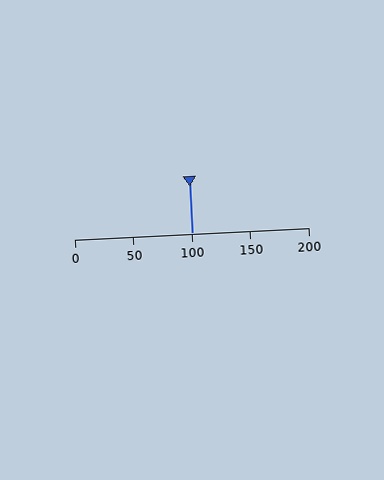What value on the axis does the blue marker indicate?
The marker indicates approximately 100.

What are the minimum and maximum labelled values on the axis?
The axis runs from 0 to 200.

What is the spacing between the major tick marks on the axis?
The major ticks are spaced 50 apart.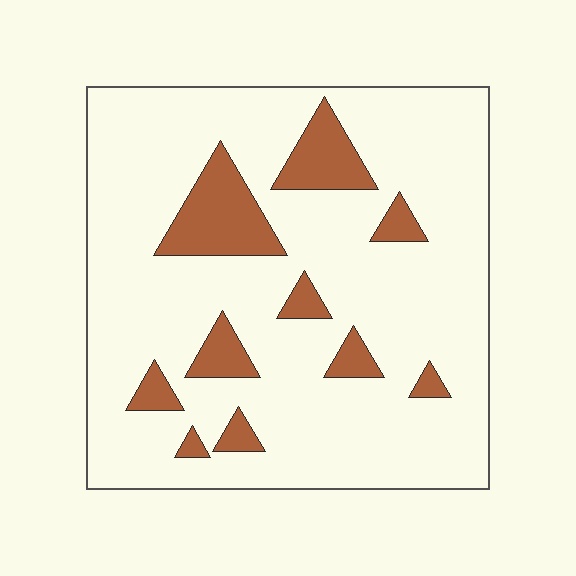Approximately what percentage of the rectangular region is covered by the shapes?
Approximately 15%.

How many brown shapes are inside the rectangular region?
10.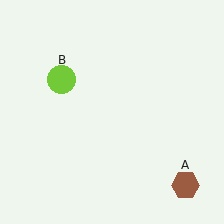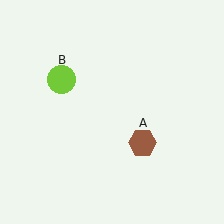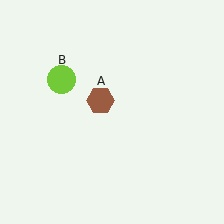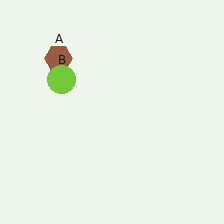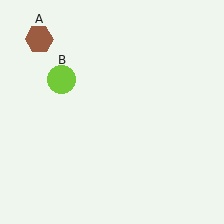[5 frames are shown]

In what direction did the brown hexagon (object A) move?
The brown hexagon (object A) moved up and to the left.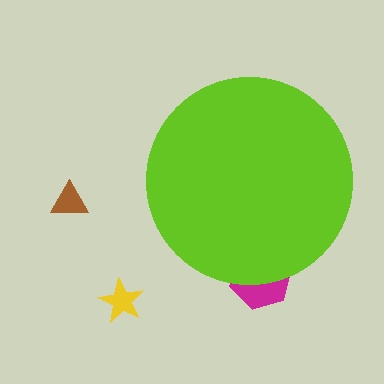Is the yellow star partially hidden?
No, the yellow star is fully visible.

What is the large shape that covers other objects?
A lime circle.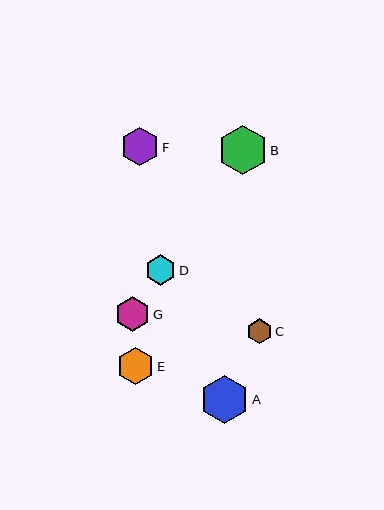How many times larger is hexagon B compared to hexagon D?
Hexagon B is approximately 1.6 times the size of hexagon D.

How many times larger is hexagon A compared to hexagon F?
Hexagon A is approximately 1.3 times the size of hexagon F.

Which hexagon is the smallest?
Hexagon C is the smallest with a size of approximately 25 pixels.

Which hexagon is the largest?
Hexagon B is the largest with a size of approximately 49 pixels.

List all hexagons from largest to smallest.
From largest to smallest: B, A, F, E, G, D, C.